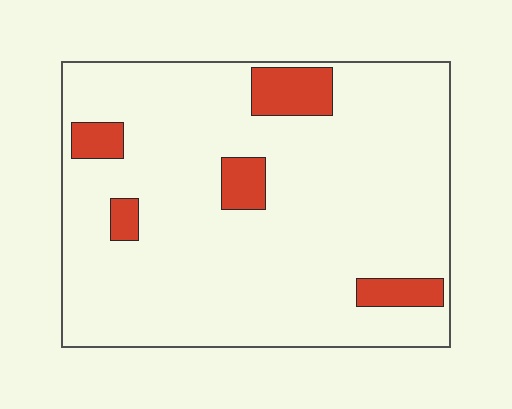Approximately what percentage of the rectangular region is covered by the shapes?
Approximately 10%.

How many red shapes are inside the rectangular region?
5.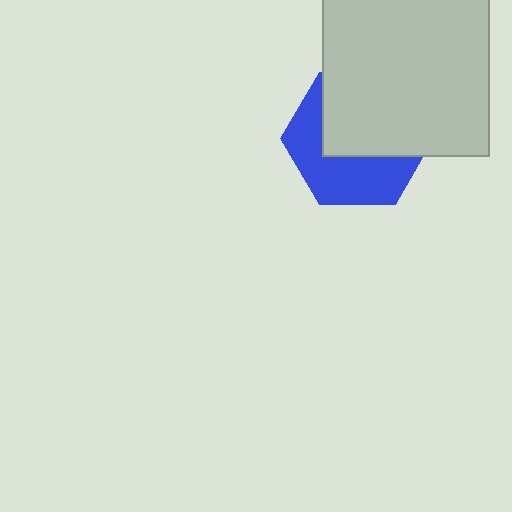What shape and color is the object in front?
The object in front is a light gray square.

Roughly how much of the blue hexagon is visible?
About half of it is visible (roughly 46%).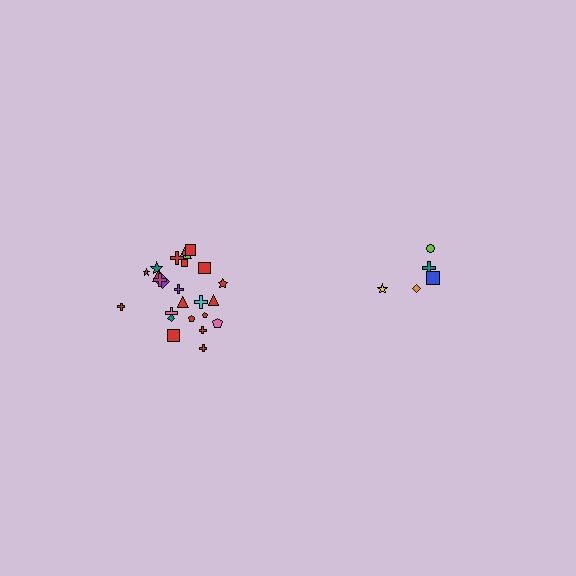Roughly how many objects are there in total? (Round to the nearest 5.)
Roughly 30 objects in total.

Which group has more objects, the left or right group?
The left group.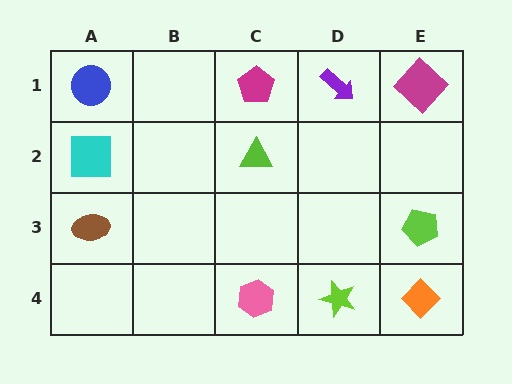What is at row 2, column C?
A lime triangle.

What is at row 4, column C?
A pink hexagon.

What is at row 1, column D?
A purple arrow.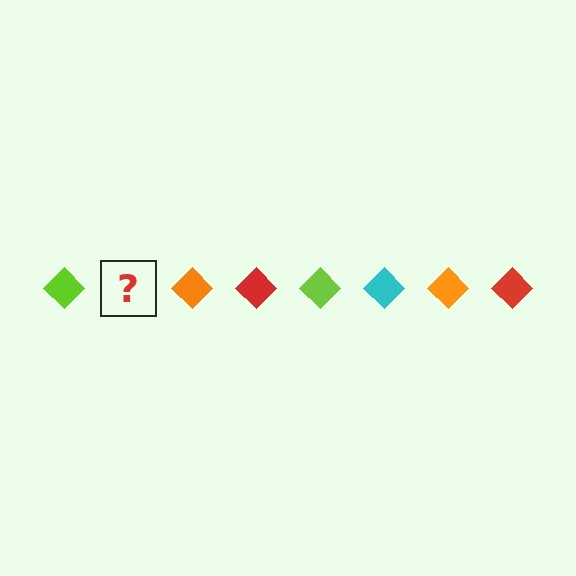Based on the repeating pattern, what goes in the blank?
The blank should be a cyan diamond.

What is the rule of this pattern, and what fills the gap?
The rule is that the pattern cycles through lime, cyan, orange, red diamonds. The gap should be filled with a cyan diamond.